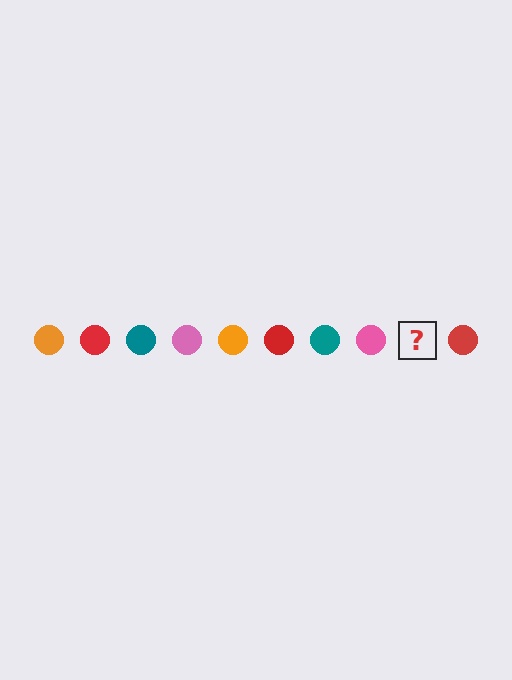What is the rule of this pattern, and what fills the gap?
The rule is that the pattern cycles through orange, red, teal, pink circles. The gap should be filled with an orange circle.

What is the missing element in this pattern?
The missing element is an orange circle.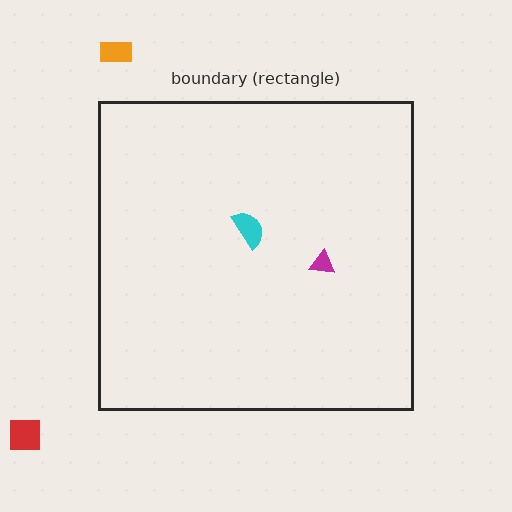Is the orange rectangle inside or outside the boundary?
Outside.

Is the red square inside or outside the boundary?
Outside.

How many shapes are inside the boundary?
2 inside, 2 outside.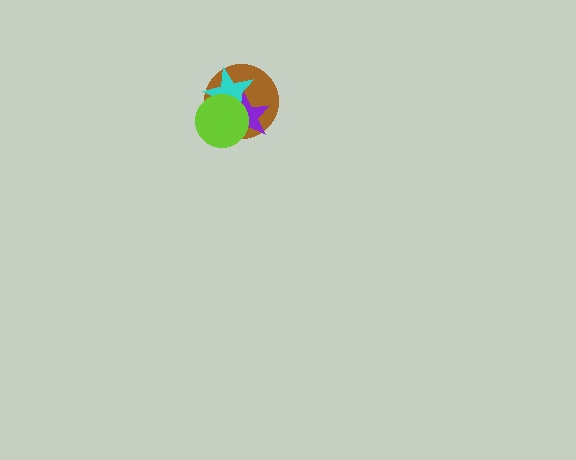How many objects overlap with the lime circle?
3 objects overlap with the lime circle.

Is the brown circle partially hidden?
Yes, it is partially covered by another shape.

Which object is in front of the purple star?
The lime circle is in front of the purple star.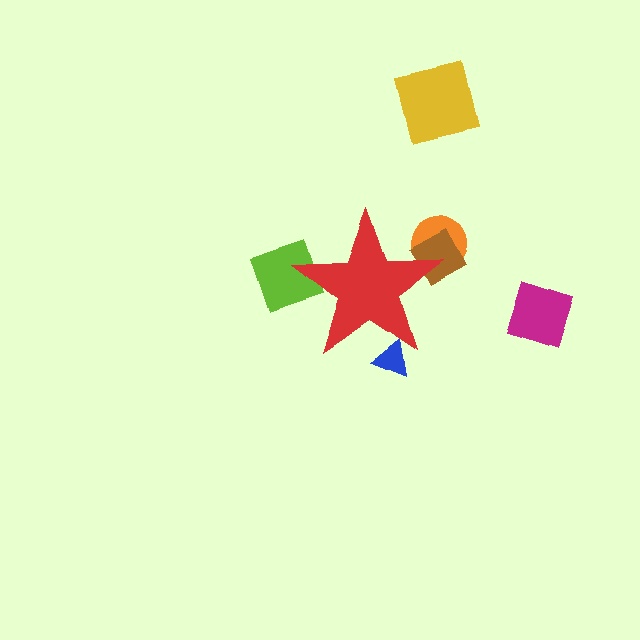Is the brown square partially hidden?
Yes, the brown square is partially hidden behind the red star.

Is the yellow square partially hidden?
No, the yellow square is fully visible.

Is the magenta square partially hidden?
No, the magenta square is fully visible.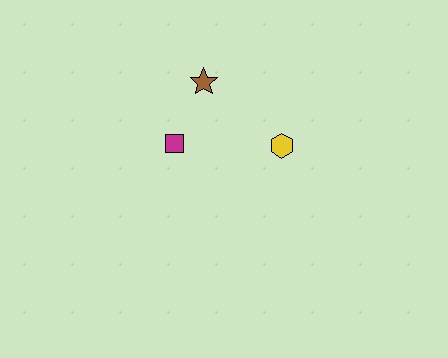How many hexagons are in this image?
There is 1 hexagon.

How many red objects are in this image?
There are no red objects.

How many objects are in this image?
There are 3 objects.